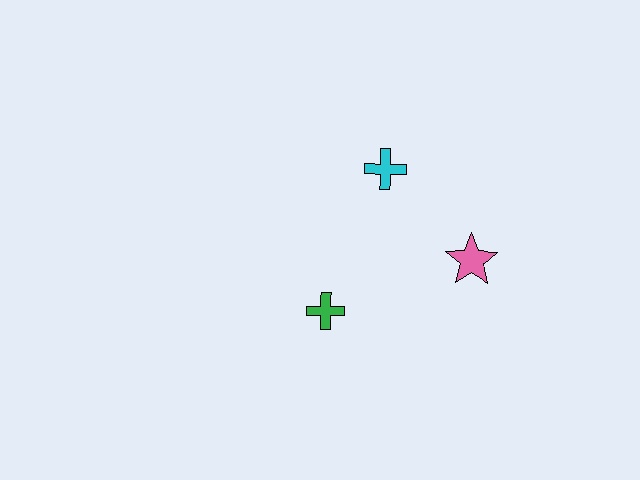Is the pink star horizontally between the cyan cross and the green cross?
No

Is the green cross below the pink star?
Yes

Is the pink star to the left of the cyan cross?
No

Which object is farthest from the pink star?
The green cross is farthest from the pink star.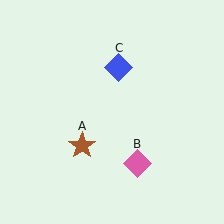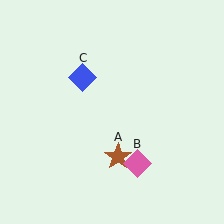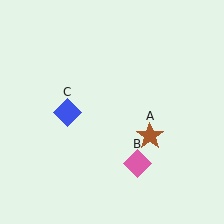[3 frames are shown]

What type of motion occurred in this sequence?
The brown star (object A), blue diamond (object C) rotated counterclockwise around the center of the scene.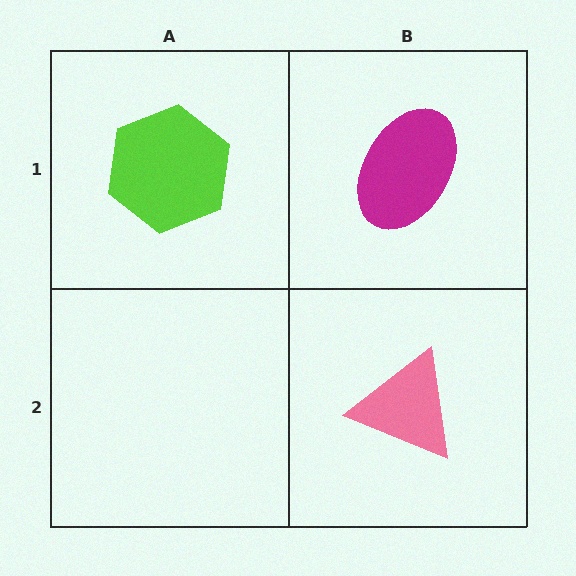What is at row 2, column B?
A pink triangle.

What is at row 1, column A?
A lime hexagon.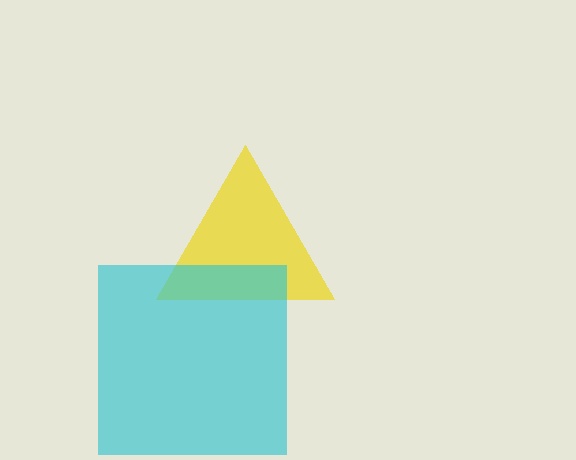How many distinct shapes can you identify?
There are 2 distinct shapes: a yellow triangle, a cyan square.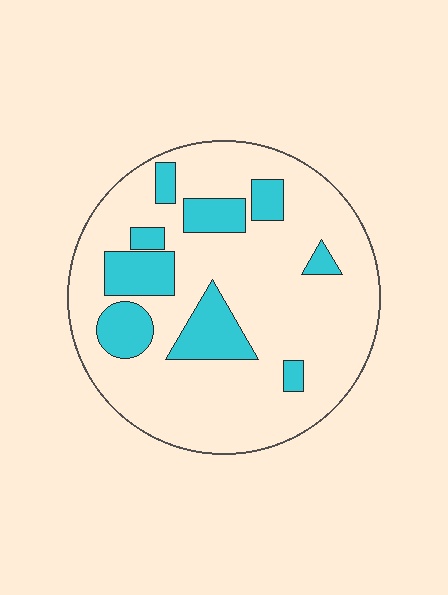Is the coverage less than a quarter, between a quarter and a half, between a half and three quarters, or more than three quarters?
Less than a quarter.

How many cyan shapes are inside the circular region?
9.